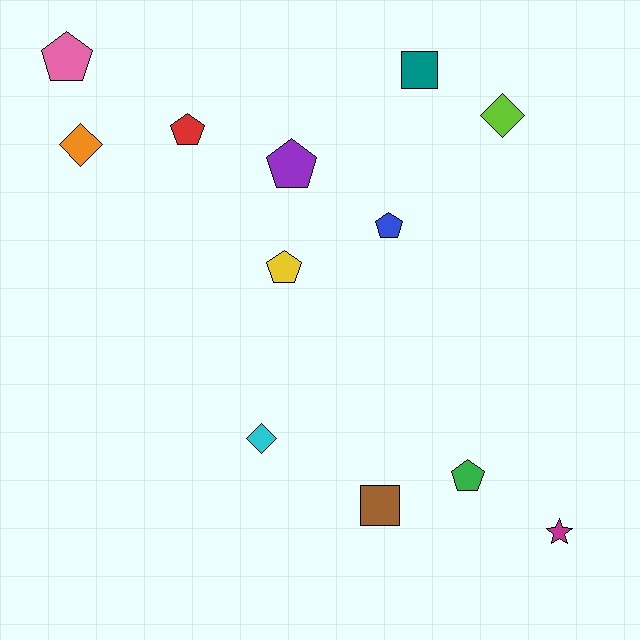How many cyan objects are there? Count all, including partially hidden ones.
There is 1 cyan object.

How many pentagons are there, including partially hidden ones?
There are 6 pentagons.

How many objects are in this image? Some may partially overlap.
There are 12 objects.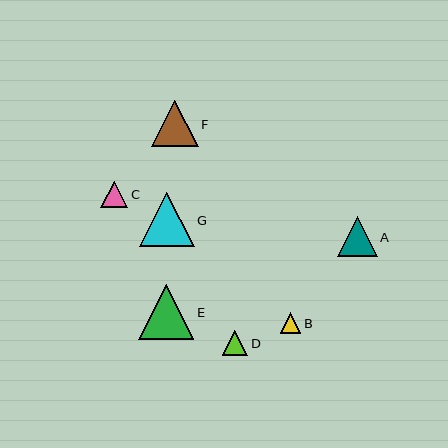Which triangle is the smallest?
Triangle B is the smallest with a size of approximately 20 pixels.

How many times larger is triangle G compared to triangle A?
Triangle G is approximately 1.4 times the size of triangle A.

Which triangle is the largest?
Triangle E is the largest with a size of approximately 56 pixels.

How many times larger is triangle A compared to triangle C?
Triangle A is approximately 1.5 times the size of triangle C.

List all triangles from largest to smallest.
From largest to smallest: E, G, F, A, C, D, B.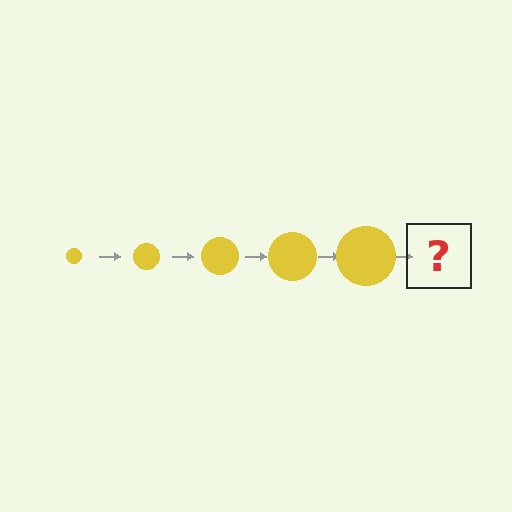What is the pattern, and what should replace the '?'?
The pattern is that the circle gets progressively larger each step. The '?' should be a yellow circle, larger than the previous one.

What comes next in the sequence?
The next element should be a yellow circle, larger than the previous one.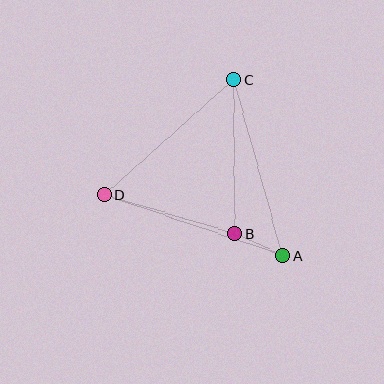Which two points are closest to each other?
Points A and B are closest to each other.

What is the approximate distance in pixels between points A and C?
The distance between A and C is approximately 183 pixels.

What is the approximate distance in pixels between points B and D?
The distance between B and D is approximately 137 pixels.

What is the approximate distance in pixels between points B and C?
The distance between B and C is approximately 154 pixels.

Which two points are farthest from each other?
Points A and D are farthest from each other.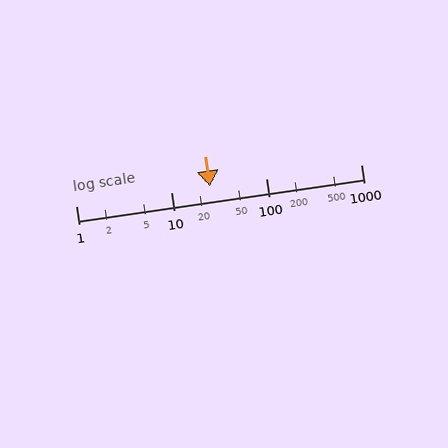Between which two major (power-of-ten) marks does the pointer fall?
The pointer is between 10 and 100.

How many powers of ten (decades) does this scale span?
The scale spans 3 decades, from 1 to 1000.